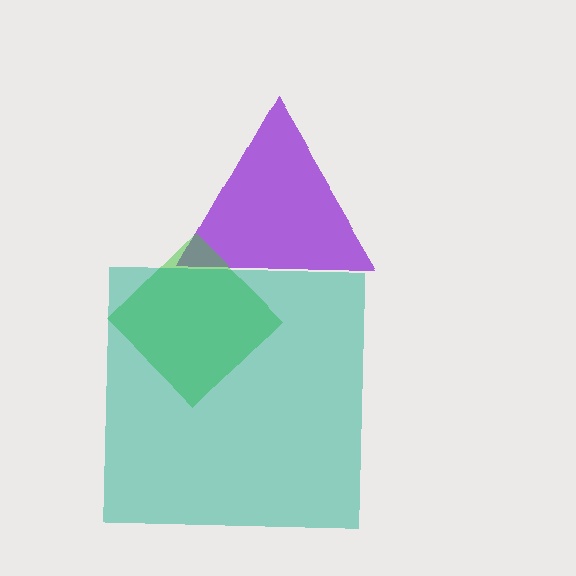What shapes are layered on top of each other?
The layered shapes are: a purple triangle, a green diamond, a teal square.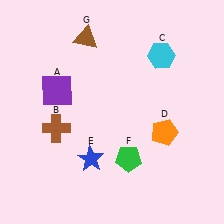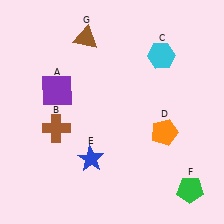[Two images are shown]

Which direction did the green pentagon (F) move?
The green pentagon (F) moved right.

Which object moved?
The green pentagon (F) moved right.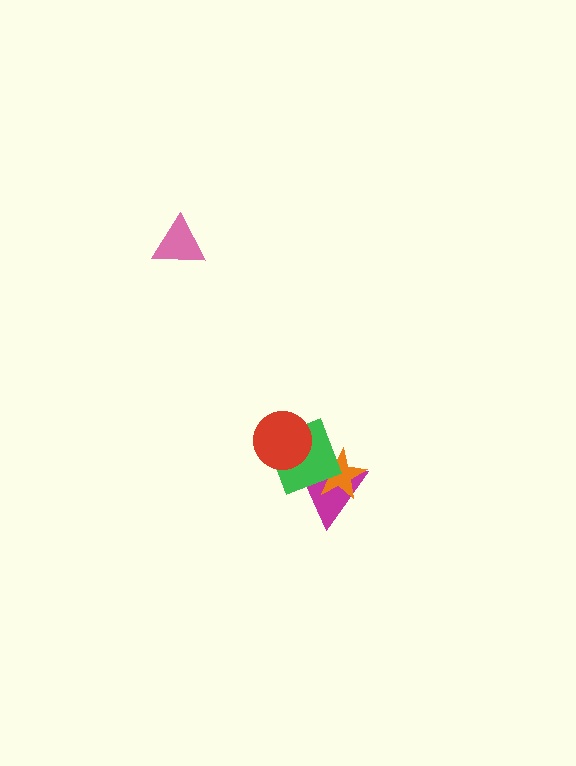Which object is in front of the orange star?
The green diamond is in front of the orange star.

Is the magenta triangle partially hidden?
Yes, it is partially covered by another shape.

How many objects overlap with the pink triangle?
0 objects overlap with the pink triangle.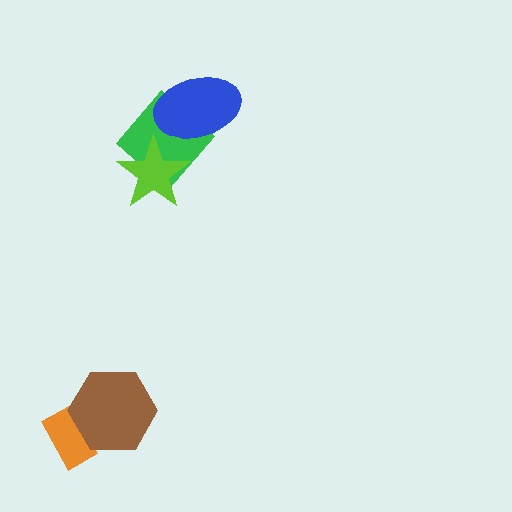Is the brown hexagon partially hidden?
No, no other shape covers it.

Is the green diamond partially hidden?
Yes, it is partially covered by another shape.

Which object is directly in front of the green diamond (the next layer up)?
The lime star is directly in front of the green diamond.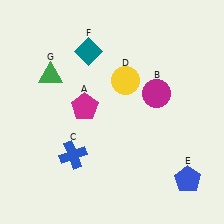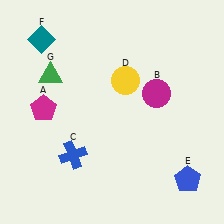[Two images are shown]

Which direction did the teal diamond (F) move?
The teal diamond (F) moved left.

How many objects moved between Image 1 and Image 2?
2 objects moved between the two images.